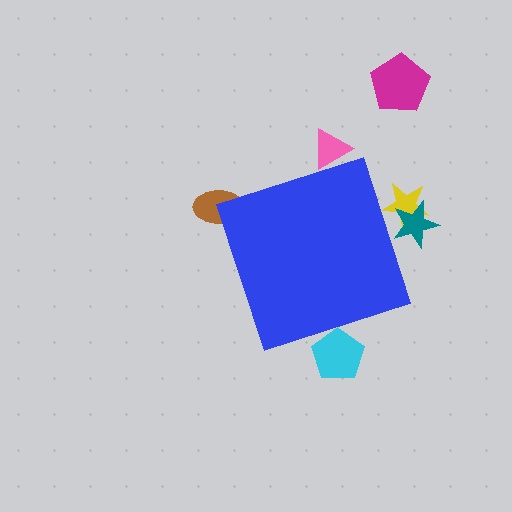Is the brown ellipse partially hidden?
Yes, the brown ellipse is partially hidden behind the blue diamond.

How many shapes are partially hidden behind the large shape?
5 shapes are partially hidden.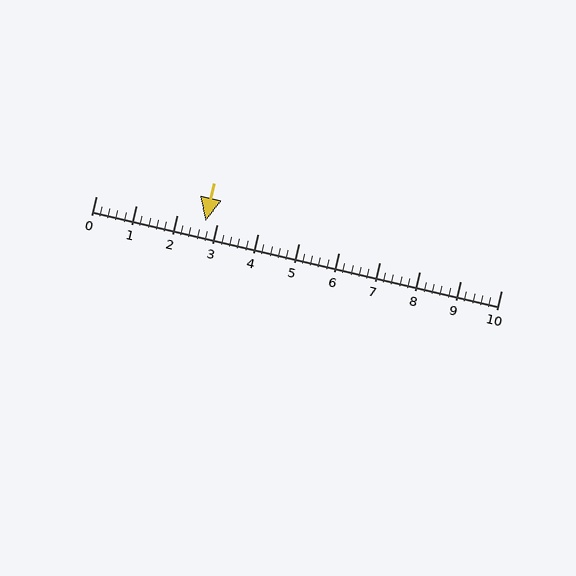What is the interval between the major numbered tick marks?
The major tick marks are spaced 1 units apart.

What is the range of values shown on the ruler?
The ruler shows values from 0 to 10.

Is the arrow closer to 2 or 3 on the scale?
The arrow is closer to 3.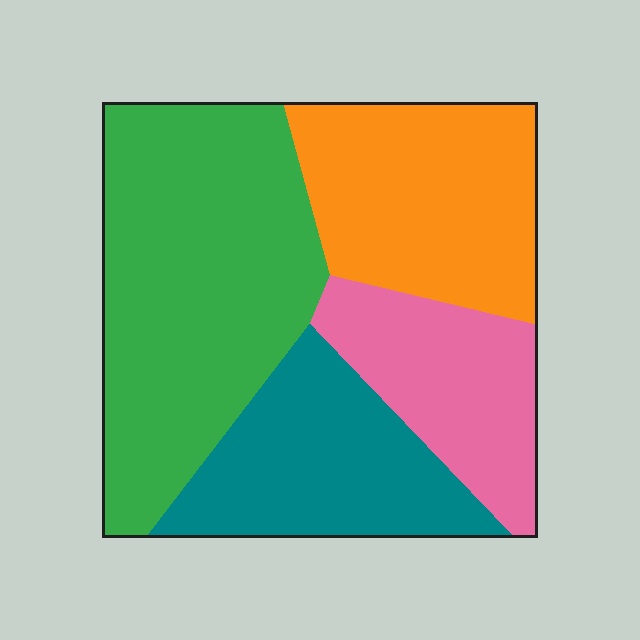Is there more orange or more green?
Green.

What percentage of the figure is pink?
Pink covers around 15% of the figure.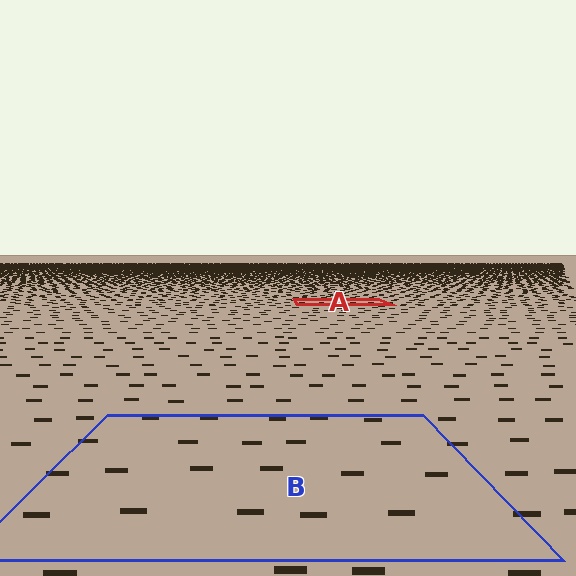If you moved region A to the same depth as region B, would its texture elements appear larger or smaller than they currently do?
They would appear larger. At a closer depth, the same texture elements are projected at a bigger on-screen size.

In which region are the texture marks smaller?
The texture marks are smaller in region A, because it is farther away.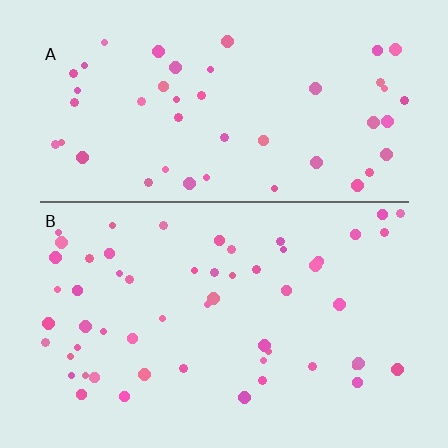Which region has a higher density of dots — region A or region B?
B (the bottom).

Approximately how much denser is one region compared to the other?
Approximately 1.2× — region B over region A.